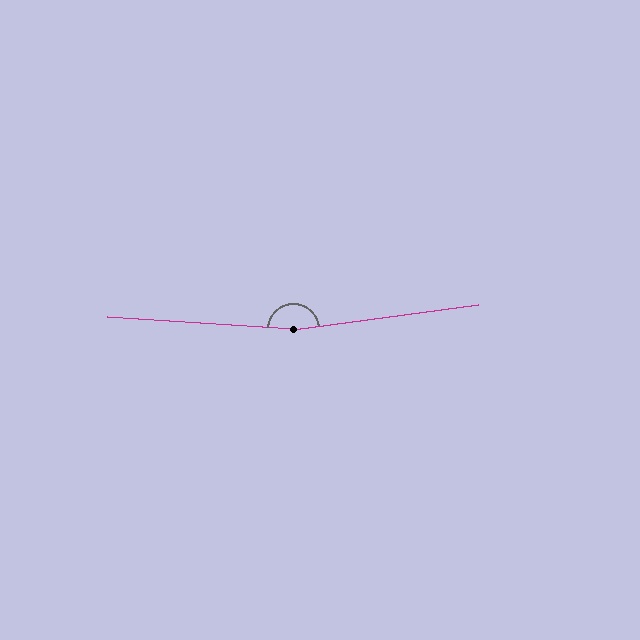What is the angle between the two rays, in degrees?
Approximately 169 degrees.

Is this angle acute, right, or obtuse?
It is obtuse.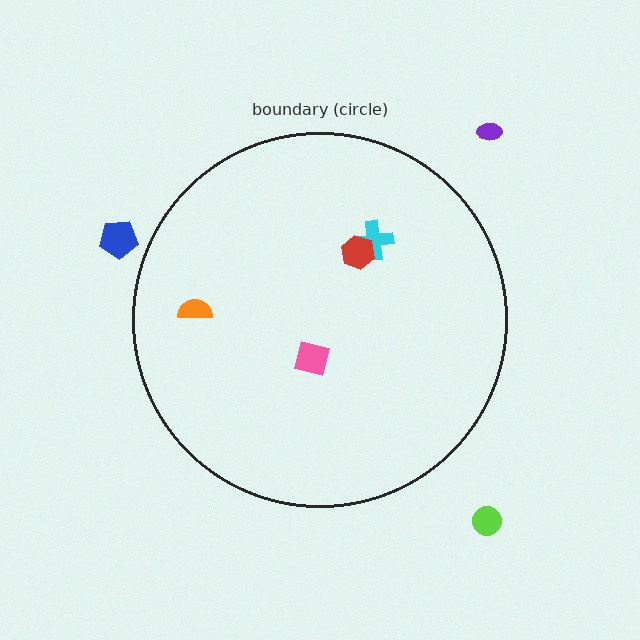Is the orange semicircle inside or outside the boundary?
Inside.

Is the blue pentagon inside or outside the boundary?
Outside.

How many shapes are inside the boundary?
4 inside, 3 outside.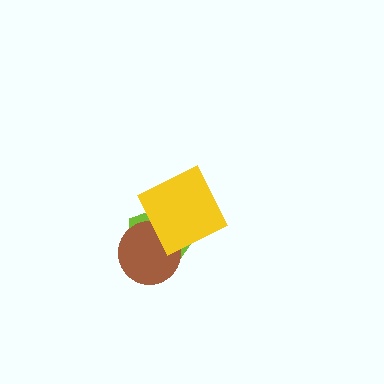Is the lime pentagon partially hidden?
Yes, it is partially covered by another shape.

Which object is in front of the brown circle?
The yellow diamond is in front of the brown circle.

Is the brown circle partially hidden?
Yes, it is partially covered by another shape.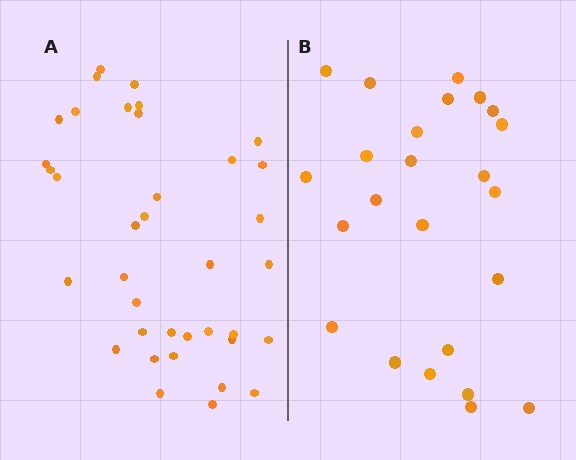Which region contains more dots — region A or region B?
Region A (the left region) has more dots.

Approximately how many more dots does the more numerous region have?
Region A has approximately 15 more dots than region B.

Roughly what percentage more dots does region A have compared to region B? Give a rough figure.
About 55% more.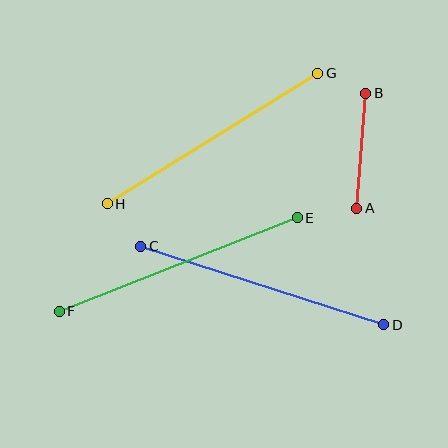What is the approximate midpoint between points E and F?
The midpoint is at approximately (178, 264) pixels.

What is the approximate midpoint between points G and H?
The midpoint is at approximately (213, 138) pixels.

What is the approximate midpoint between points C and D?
The midpoint is at approximately (262, 286) pixels.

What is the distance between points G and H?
The distance is approximately 248 pixels.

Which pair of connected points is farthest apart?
Points E and F are farthest apart.